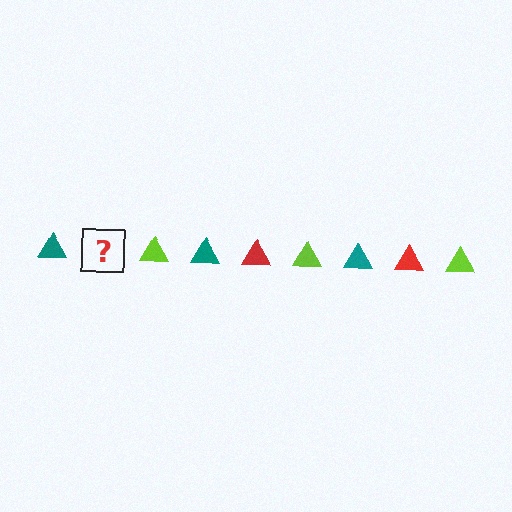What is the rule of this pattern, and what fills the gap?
The rule is that the pattern cycles through teal, red, lime triangles. The gap should be filled with a red triangle.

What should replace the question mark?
The question mark should be replaced with a red triangle.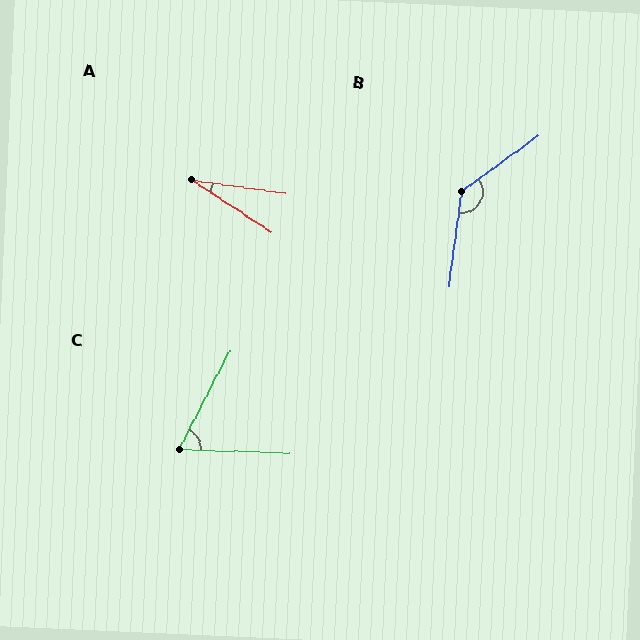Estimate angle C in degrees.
Approximately 64 degrees.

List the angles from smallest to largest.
A (25°), C (64°), B (133°).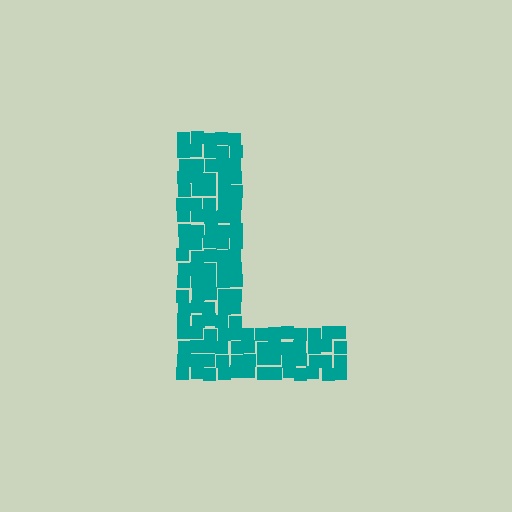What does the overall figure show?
The overall figure shows the letter L.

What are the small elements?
The small elements are squares.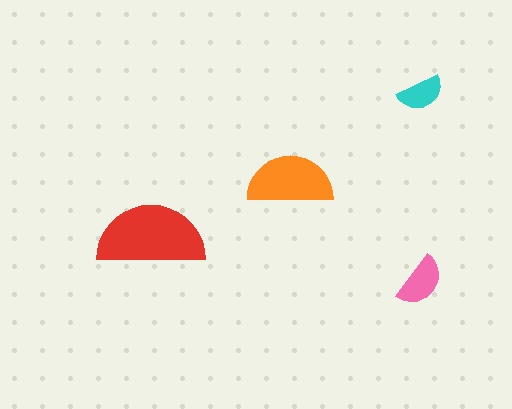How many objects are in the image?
There are 4 objects in the image.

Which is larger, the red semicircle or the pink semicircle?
The red one.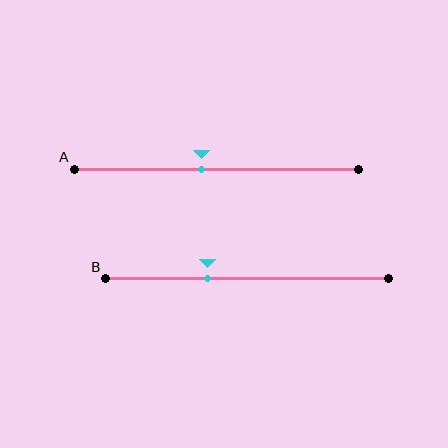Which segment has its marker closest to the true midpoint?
Segment A has its marker closest to the true midpoint.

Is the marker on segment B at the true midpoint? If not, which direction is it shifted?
No, the marker on segment B is shifted to the left by about 14% of the segment length.